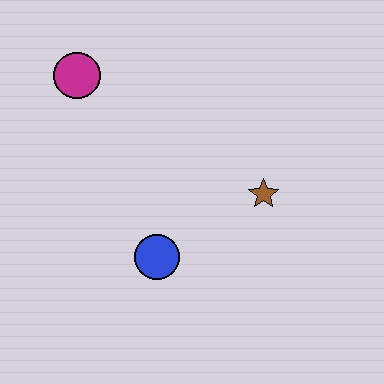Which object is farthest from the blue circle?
The magenta circle is farthest from the blue circle.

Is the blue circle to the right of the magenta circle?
Yes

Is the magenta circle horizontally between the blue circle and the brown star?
No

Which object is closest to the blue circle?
The brown star is closest to the blue circle.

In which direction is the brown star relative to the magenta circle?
The brown star is to the right of the magenta circle.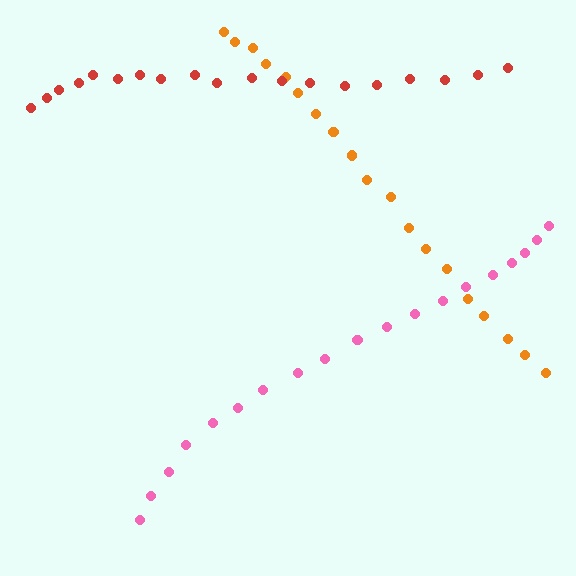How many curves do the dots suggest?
There are 3 distinct paths.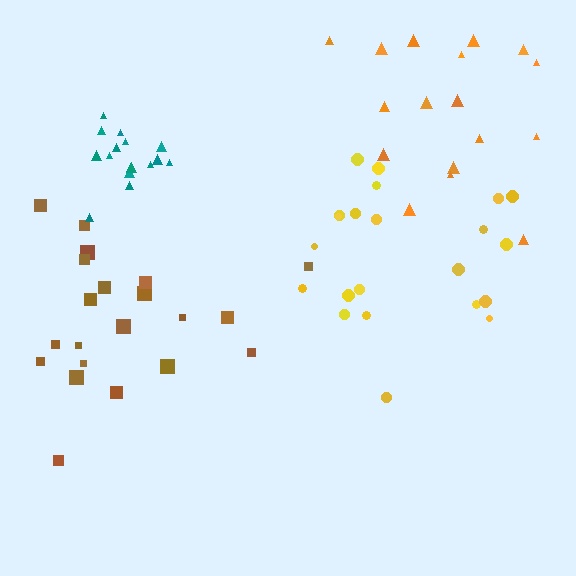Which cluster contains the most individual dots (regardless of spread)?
Yellow (22).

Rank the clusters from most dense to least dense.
teal, brown, yellow, orange.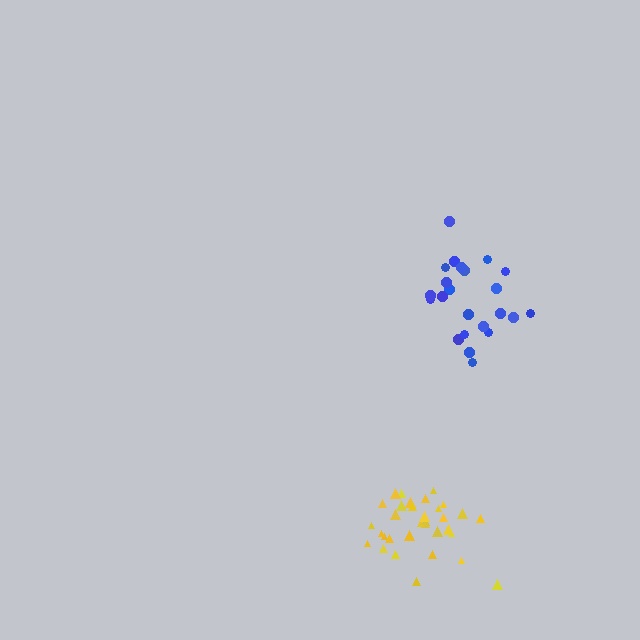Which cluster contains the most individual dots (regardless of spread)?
Yellow (33).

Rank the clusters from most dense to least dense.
yellow, blue.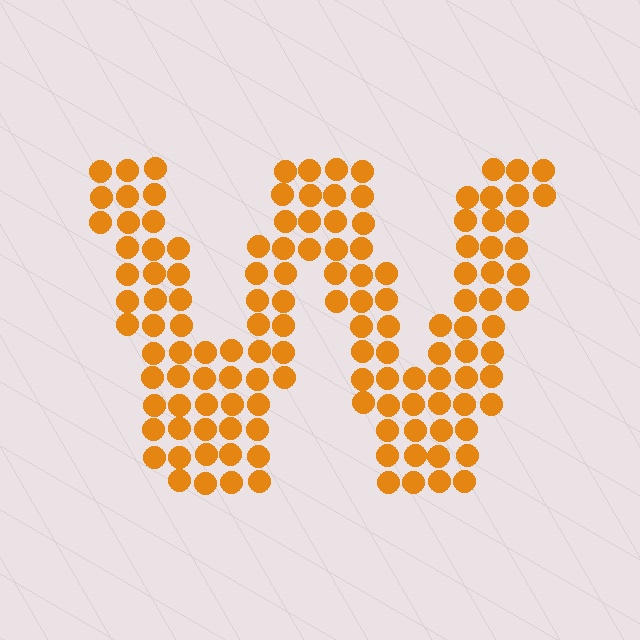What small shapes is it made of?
It is made of small circles.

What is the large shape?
The large shape is the letter W.